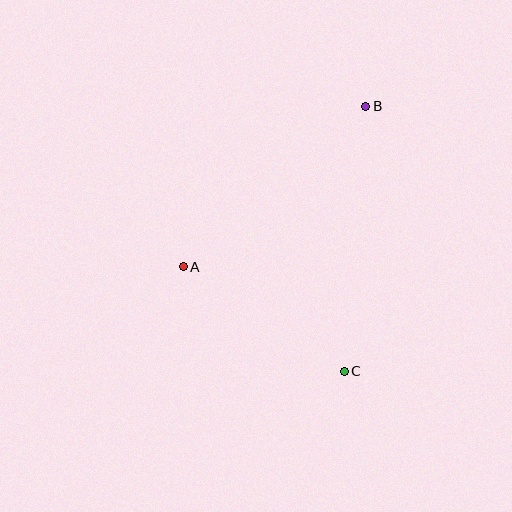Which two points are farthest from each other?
Points B and C are farthest from each other.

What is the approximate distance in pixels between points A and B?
The distance between A and B is approximately 243 pixels.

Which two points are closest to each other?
Points A and C are closest to each other.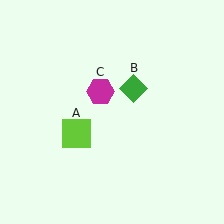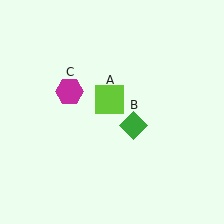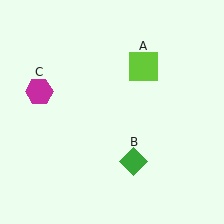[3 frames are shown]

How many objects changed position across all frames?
3 objects changed position: lime square (object A), green diamond (object B), magenta hexagon (object C).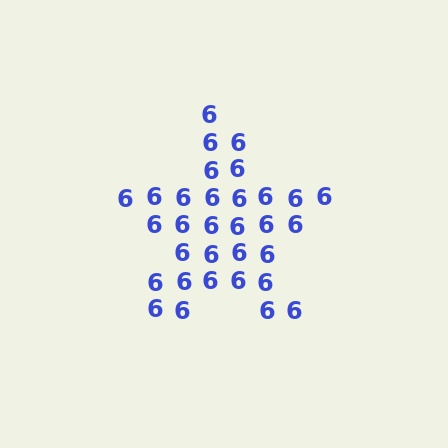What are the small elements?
The small elements are digit 6's.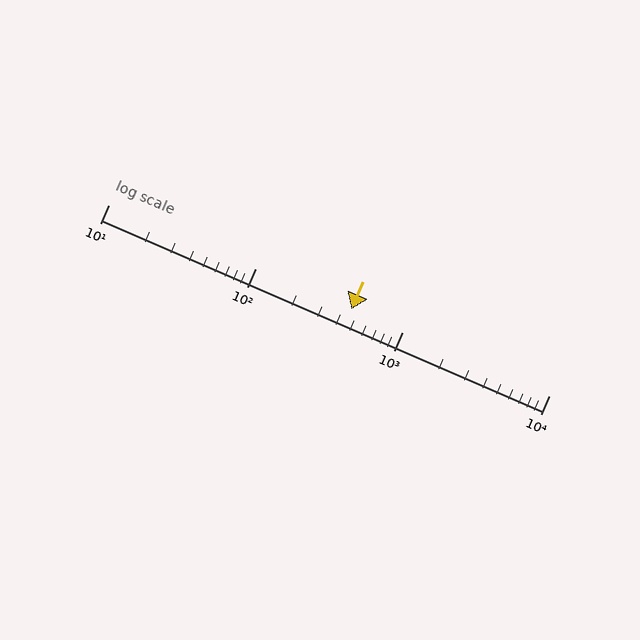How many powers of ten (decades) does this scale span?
The scale spans 3 decades, from 10 to 10000.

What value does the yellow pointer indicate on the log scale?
The pointer indicates approximately 450.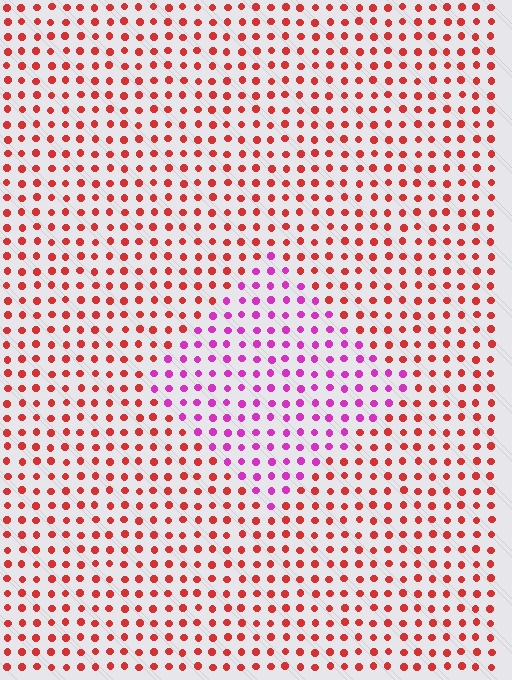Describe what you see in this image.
The image is filled with small red elements in a uniform arrangement. A diamond-shaped region is visible where the elements are tinted to a slightly different hue, forming a subtle color boundary.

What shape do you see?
I see a diamond.